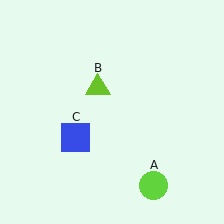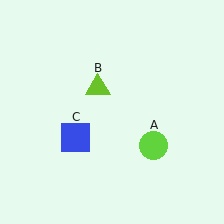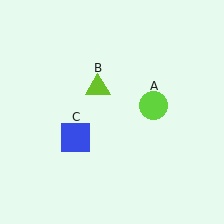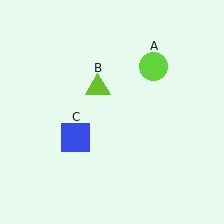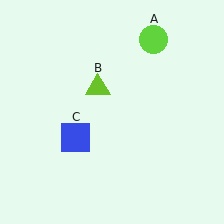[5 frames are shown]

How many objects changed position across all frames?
1 object changed position: lime circle (object A).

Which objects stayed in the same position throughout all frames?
Lime triangle (object B) and blue square (object C) remained stationary.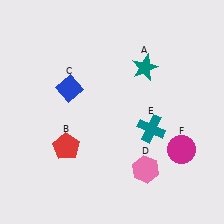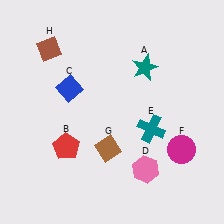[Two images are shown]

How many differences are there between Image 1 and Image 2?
There are 2 differences between the two images.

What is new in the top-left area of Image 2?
A brown diamond (H) was added in the top-left area of Image 2.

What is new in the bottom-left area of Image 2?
A brown diamond (G) was added in the bottom-left area of Image 2.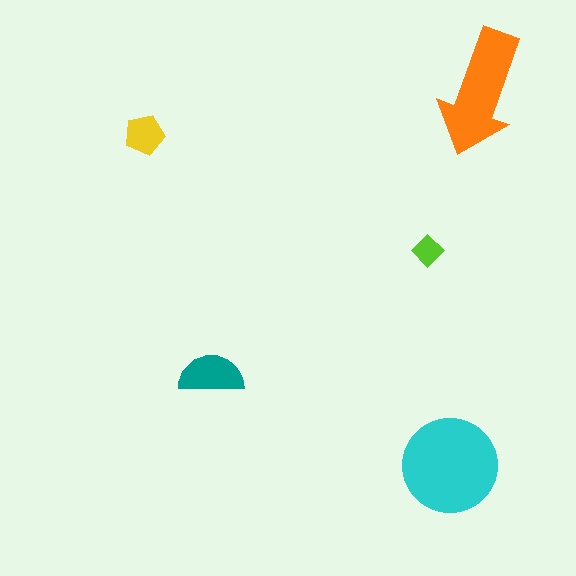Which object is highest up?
The orange arrow is topmost.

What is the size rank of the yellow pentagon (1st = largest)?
4th.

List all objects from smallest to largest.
The lime diamond, the yellow pentagon, the teal semicircle, the orange arrow, the cyan circle.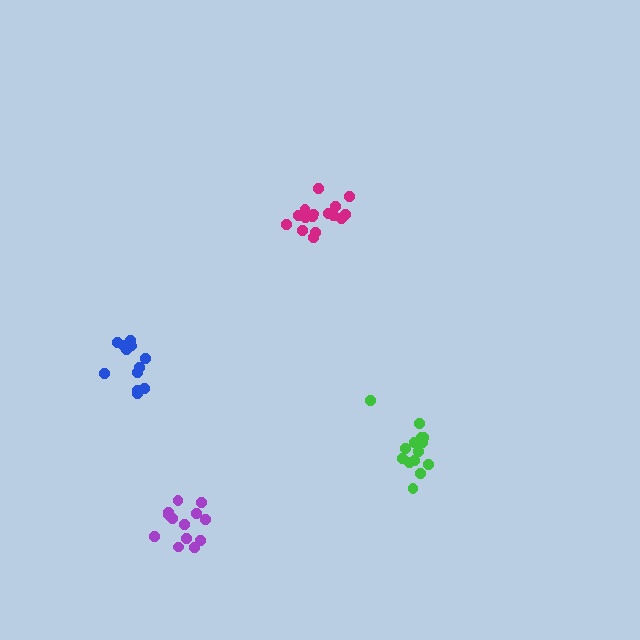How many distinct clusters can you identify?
There are 4 distinct clusters.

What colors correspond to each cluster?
The clusters are colored: blue, green, magenta, purple.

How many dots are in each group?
Group 1: 12 dots, Group 2: 14 dots, Group 3: 17 dots, Group 4: 13 dots (56 total).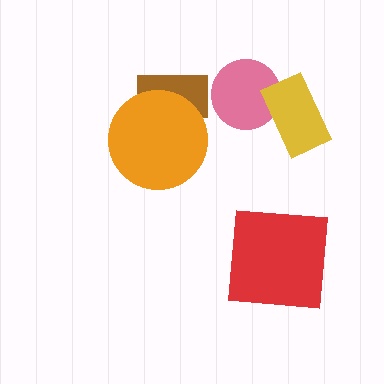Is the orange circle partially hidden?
No, no other shape covers it.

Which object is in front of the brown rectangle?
The orange circle is in front of the brown rectangle.